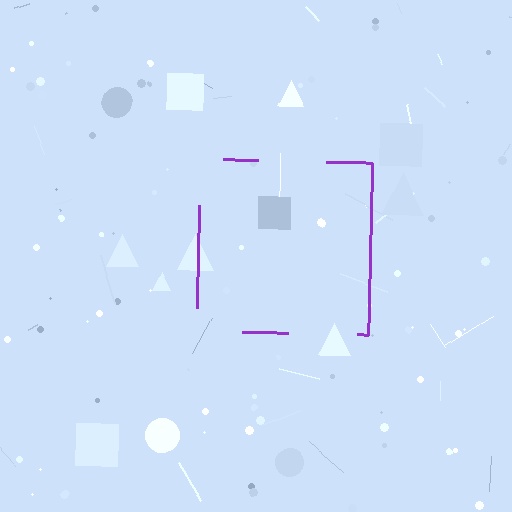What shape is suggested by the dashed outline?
The dashed outline suggests a square.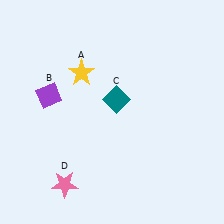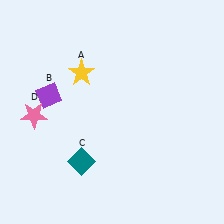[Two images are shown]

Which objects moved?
The objects that moved are: the teal diamond (C), the pink star (D).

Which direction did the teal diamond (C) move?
The teal diamond (C) moved down.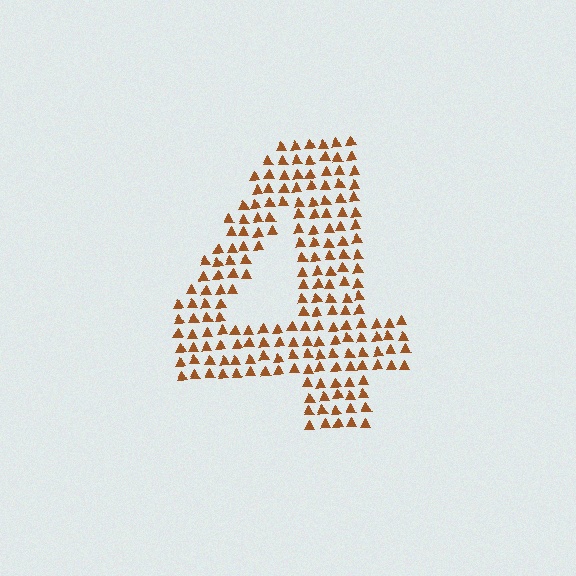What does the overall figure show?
The overall figure shows the digit 4.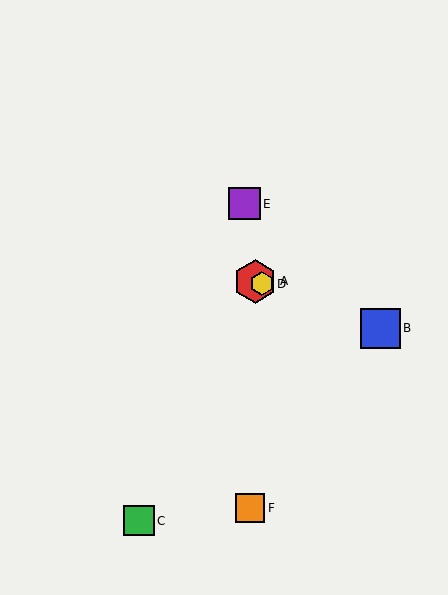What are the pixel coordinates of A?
Object A is at (255, 281).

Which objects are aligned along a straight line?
Objects A, B, D are aligned along a straight line.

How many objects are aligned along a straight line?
3 objects (A, B, D) are aligned along a straight line.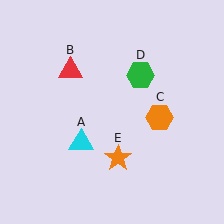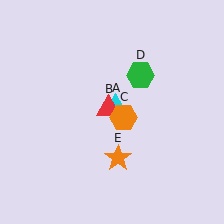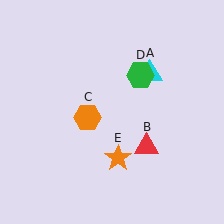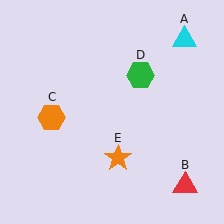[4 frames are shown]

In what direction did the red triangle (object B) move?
The red triangle (object B) moved down and to the right.